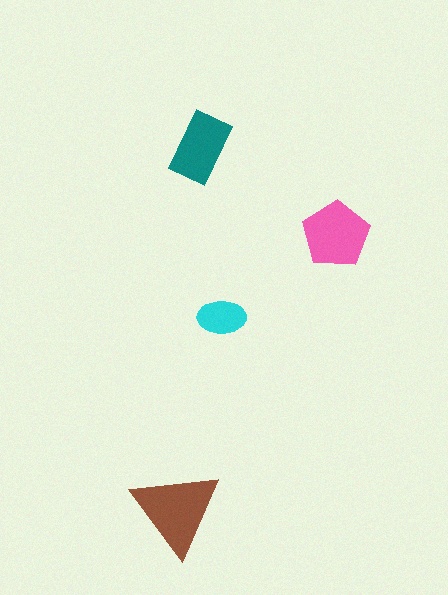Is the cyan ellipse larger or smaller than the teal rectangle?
Smaller.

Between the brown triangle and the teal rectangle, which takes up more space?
The brown triangle.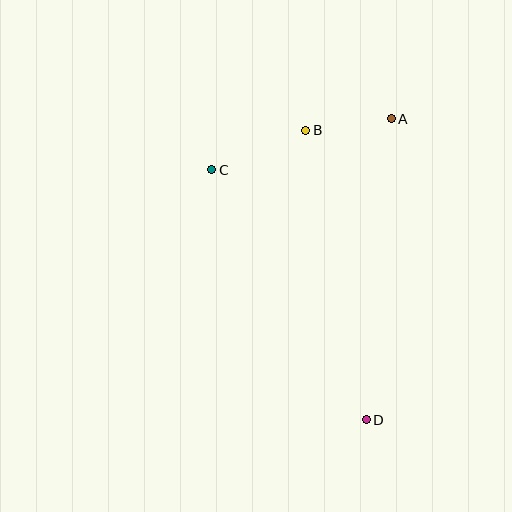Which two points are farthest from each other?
Points A and D are farthest from each other.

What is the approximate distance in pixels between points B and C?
The distance between B and C is approximately 102 pixels.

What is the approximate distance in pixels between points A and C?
The distance between A and C is approximately 187 pixels.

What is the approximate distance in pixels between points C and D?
The distance between C and D is approximately 294 pixels.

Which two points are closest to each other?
Points A and B are closest to each other.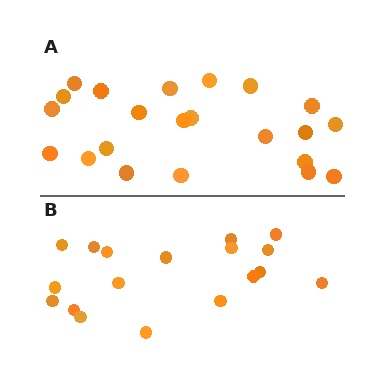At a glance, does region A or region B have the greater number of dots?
Region A (the top region) has more dots.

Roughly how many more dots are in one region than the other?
Region A has about 4 more dots than region B.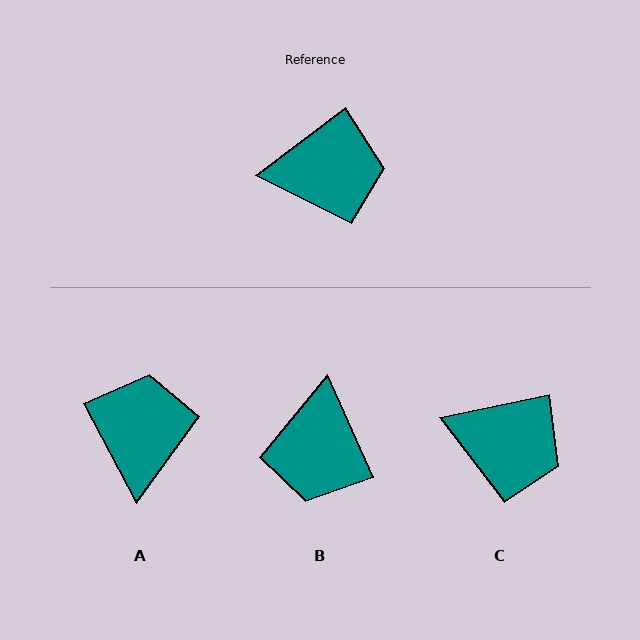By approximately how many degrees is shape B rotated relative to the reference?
Approximately 103 degrees clockwise.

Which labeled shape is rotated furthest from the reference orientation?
B, about 103 degrees away.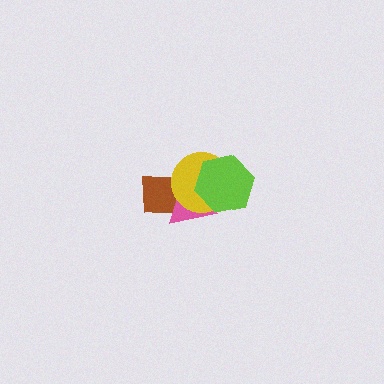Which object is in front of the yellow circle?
The lime hexagon is in front of the yellow circle.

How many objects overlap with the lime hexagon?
3 objects overlap with the lime hexagon.